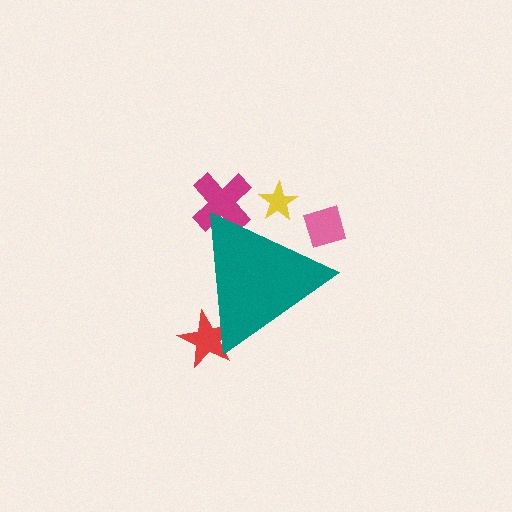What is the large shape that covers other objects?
A teal triangle.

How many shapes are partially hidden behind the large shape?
4 shapes are partially hidden.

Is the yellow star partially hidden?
Yes, the yellow star is partially hidden behind the teal triangle.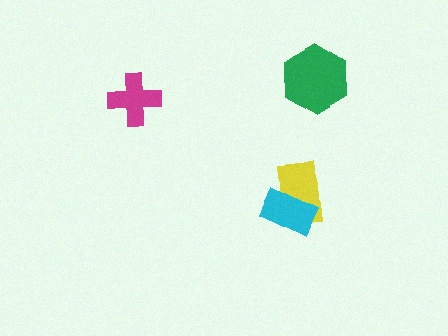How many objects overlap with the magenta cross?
0 objects overlap with the magenta cross.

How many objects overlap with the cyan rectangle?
1 object overlaps with the cyan rectangle.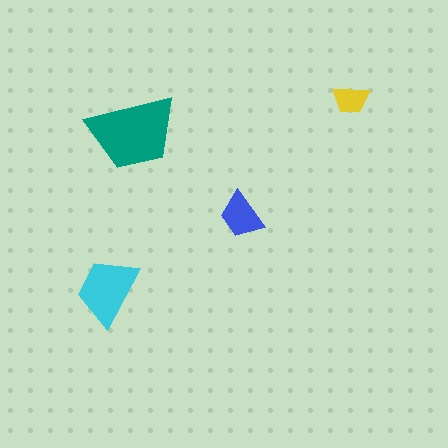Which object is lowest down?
The cyan trapezoid is bottommost.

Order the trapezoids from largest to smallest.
the teal one, the cyan one, the blue one, the yellow one.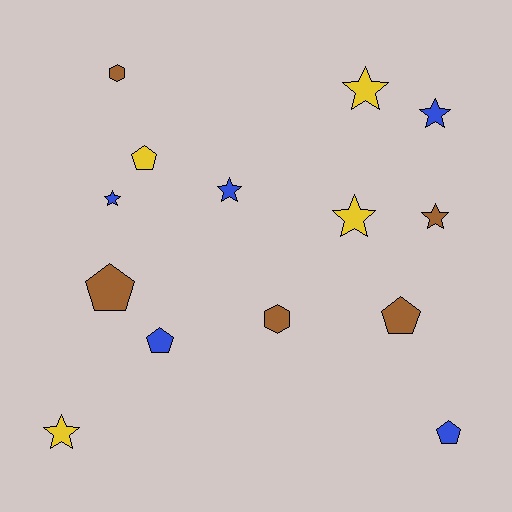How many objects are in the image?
There are 14 objects.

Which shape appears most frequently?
Star, with 7 objects.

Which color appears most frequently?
Blue, with 5 objects.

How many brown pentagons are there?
There are 2 brown pentagons.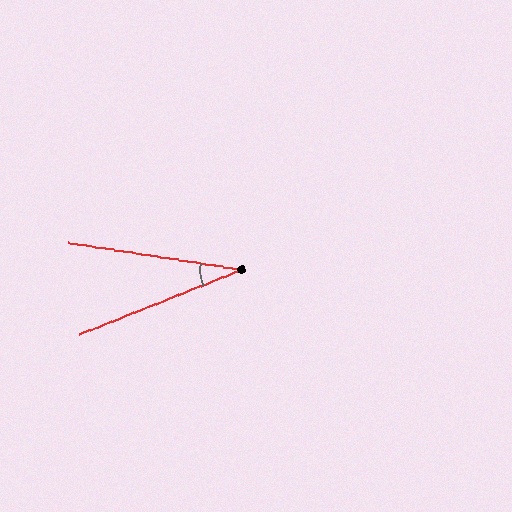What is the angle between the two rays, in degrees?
Approximately 30 degrees.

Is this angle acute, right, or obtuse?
It is acute.